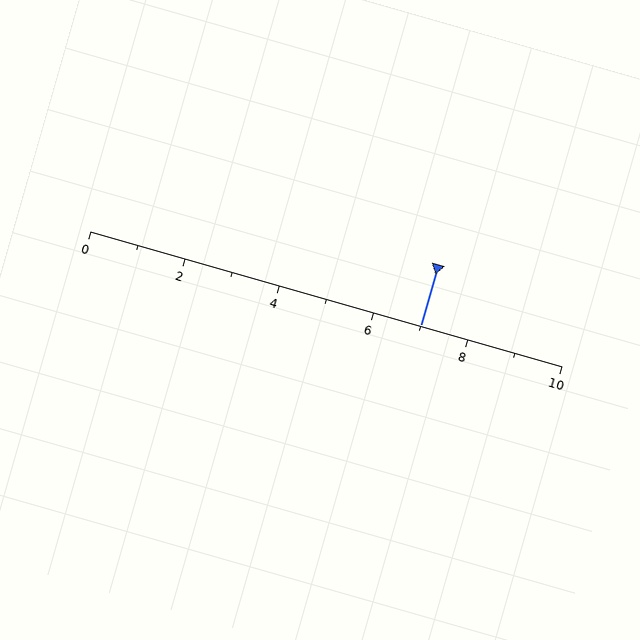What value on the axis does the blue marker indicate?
The marker indicates approximately 7.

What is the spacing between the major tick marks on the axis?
The major ticks are spaced 2 apart.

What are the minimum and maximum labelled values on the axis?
The axis runs from 0 to 10.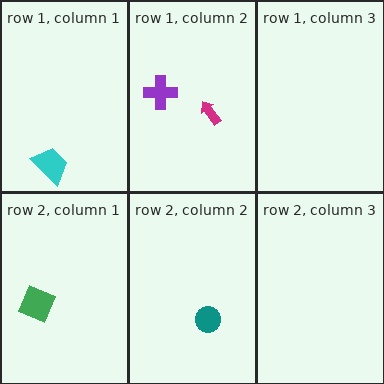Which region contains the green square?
The row 2, column 1 region.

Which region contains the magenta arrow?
The row 1, column 2 region.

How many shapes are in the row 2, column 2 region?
1.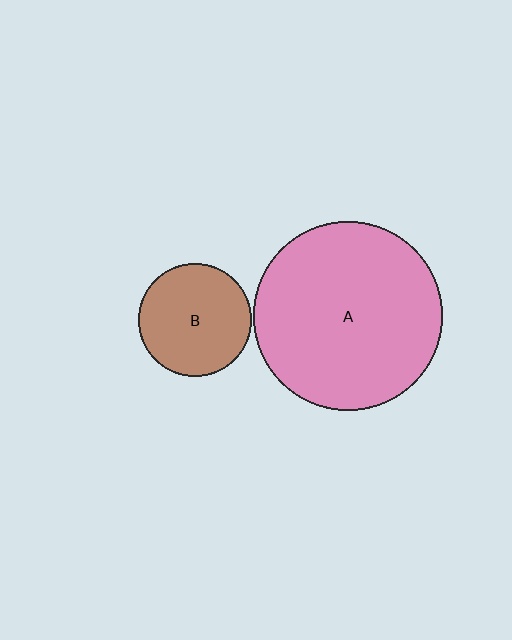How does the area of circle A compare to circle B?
Approximately 2.8 times.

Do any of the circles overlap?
No, none of the circles overlap.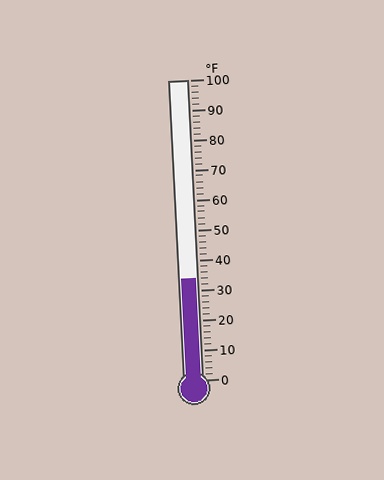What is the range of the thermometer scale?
The thermometer scale ranges from 0°F to 100°F.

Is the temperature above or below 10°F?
The temperature is above 10°F.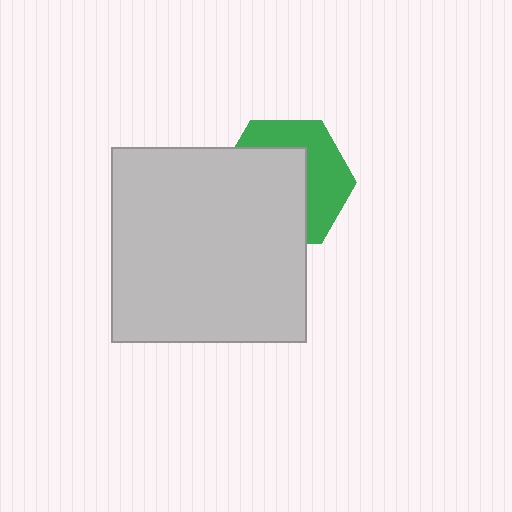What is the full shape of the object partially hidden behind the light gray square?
The partially hidden object is a green hexagon.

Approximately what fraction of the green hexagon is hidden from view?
Roughly 57% of the green hexagon is hidden behind the light gray square.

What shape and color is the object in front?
The object in front is a light gray square.